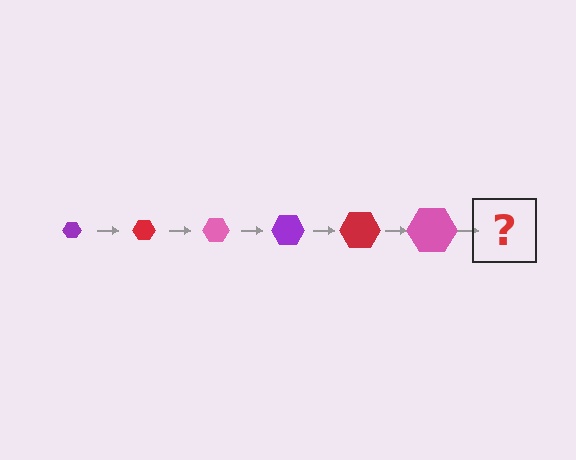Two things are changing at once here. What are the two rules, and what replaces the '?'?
The two rules are that the hexagon grows larger each step and the color cycles through purple, red, and pink. The '?' should be a purple hexagon, larger than the previous one.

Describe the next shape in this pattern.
It should be a purple hexagon, larger than the previous one.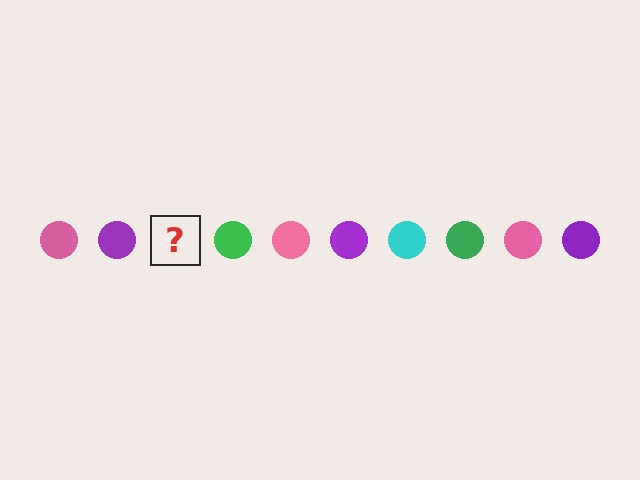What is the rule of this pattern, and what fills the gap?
The rule is that the pattern cycles through pink, purple, cyan, green circles. The gap should be filled with a cyan circle.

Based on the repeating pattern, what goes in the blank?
The blank should be a cyan circle.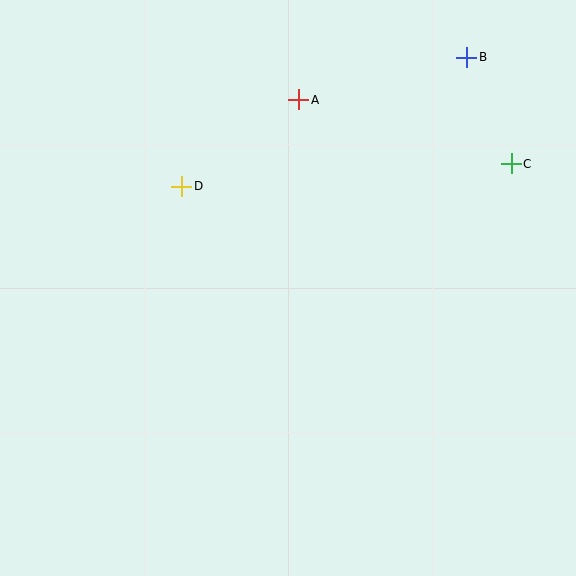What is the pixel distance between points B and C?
The distance between B and C is 116 pixels.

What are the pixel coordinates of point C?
Point C is at (511, 164).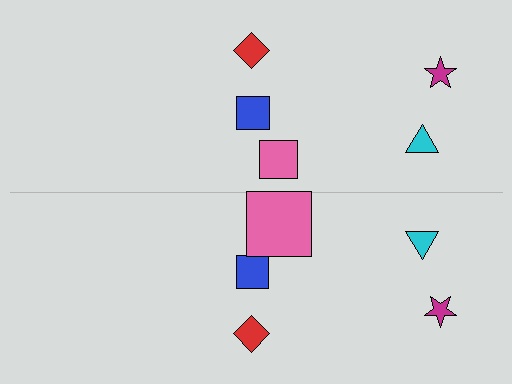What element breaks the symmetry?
The pink square on the bottom side has a different size than its mirror counterpart.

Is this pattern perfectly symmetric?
No, the pattern is not perfectly symmetric. The pink square on the bottom side has a different size than its mirror counterpart.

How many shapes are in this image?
There are 10 shapes in this image.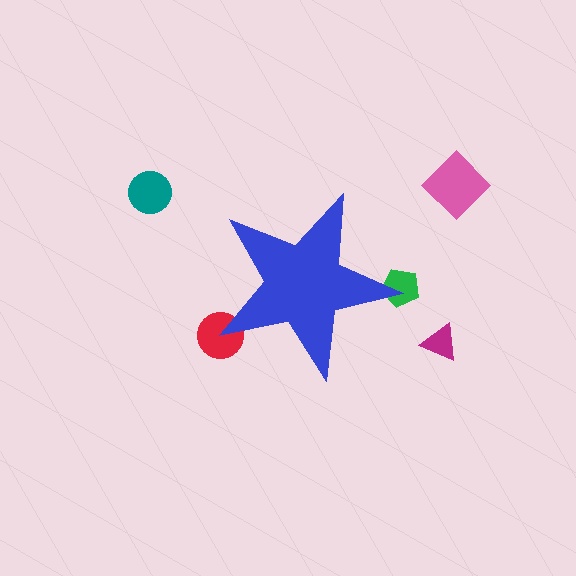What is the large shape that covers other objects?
A blue star.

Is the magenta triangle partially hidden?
No, the magenta triangle is fully visible.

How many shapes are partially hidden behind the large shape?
2 shapes are partially hidden.